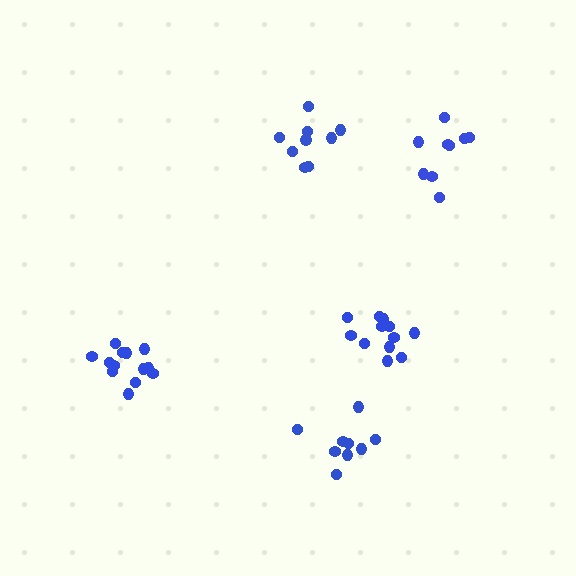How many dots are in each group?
Group 1: 9 dots, Group 2: 13 dots, Group 3: 9 dots, Group 4: 12 dots, Group 5: 9 dots (52 total).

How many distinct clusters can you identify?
There are 5 distinct clusters.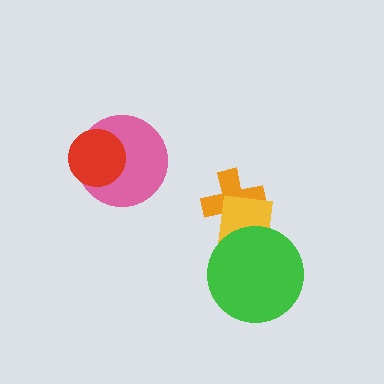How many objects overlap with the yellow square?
2 objects overlap with the yellow square.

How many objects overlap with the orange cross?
1 object overlaps with the orange cross.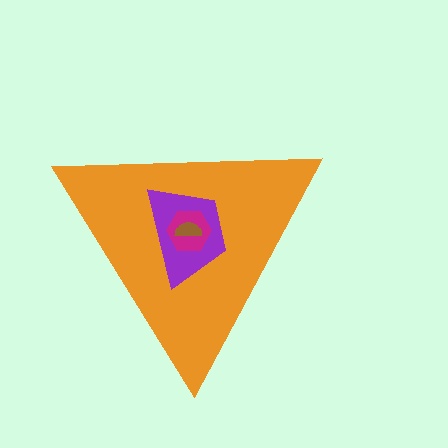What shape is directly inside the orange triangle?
The purple trapezoid.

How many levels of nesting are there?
4.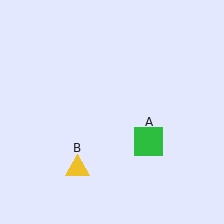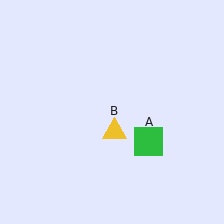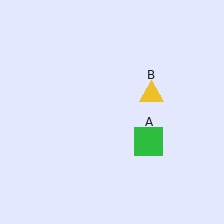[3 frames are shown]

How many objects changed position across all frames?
1 object changed position: yellow triangle (object B).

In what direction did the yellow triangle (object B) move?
The yellow triangle (object B) moved up and to the right.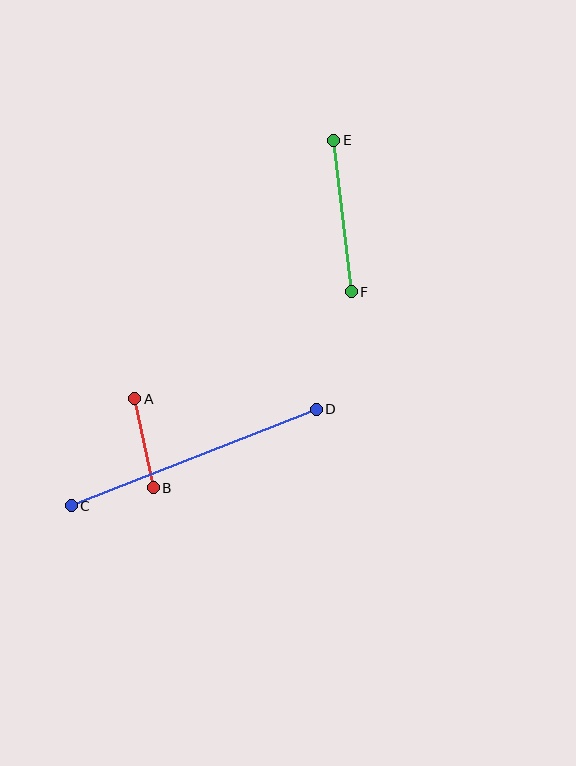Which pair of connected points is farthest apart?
Points C and D are farthest apart.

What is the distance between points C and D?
The distance is approximately 263 pixels.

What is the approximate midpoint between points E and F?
The midpoint is at approximately (343, 216) pixels.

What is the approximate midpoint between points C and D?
The midpoint is at approximately (194, 457) pixels.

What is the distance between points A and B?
The distance is approximately 91 pixels.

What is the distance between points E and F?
The distance is approximately 153 pixels.